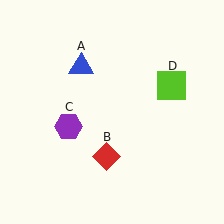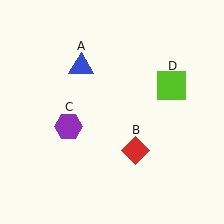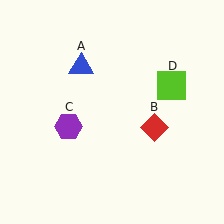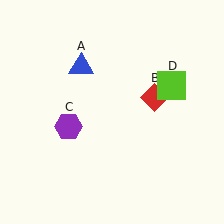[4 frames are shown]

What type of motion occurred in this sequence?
The red diamond (object B) rotated counterclockwise around the center of the scene.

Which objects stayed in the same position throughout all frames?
Blue triangle (object A) and purple hexagon (object C) and lime square (object D) remained stationary.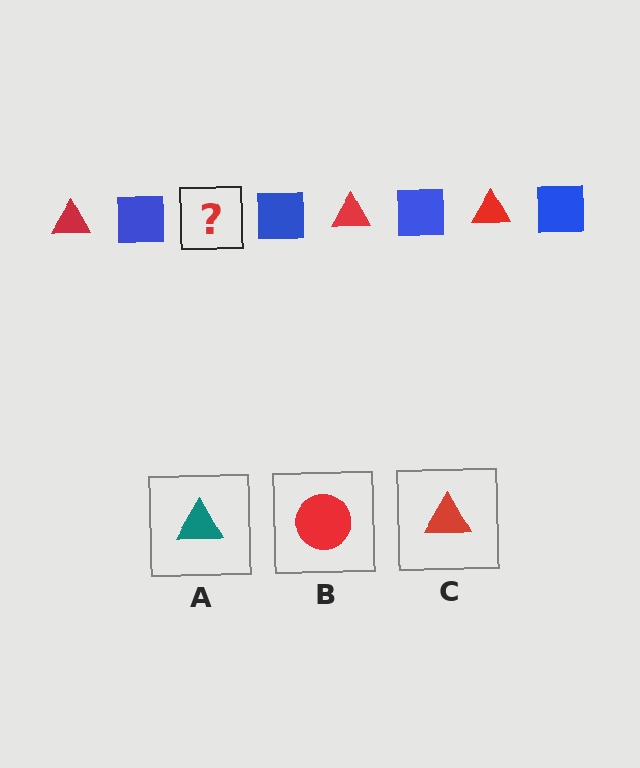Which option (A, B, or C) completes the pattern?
C.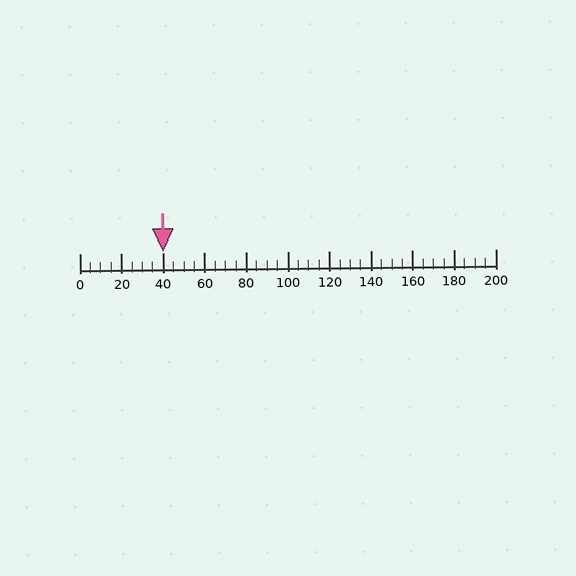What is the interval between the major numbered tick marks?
The major tick marks are spaced 20 units apart.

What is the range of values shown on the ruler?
The ruler shows values from 0 to 200.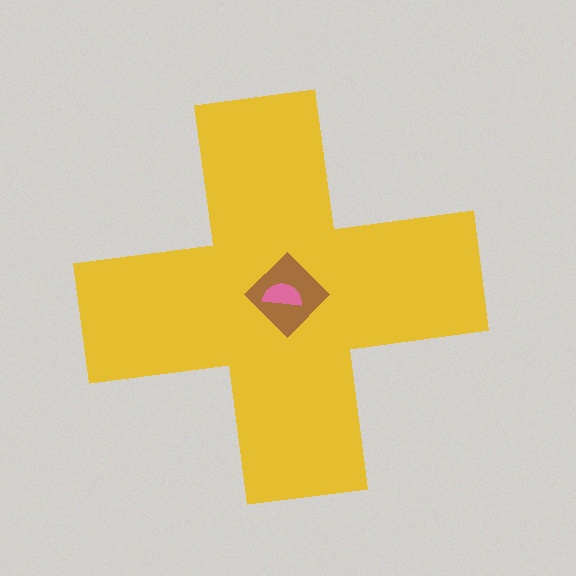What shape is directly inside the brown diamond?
The pink semicircle.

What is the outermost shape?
The yellow cross.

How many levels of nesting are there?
3.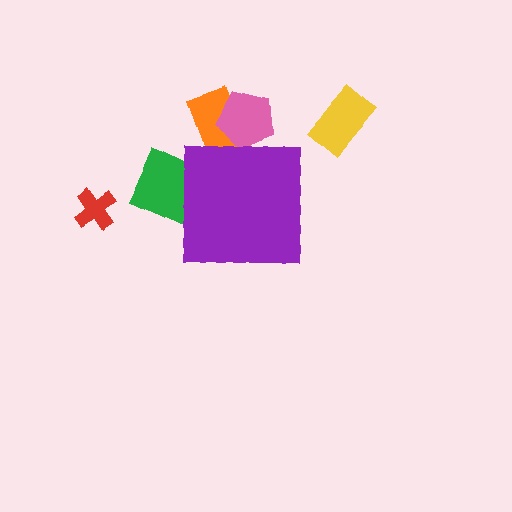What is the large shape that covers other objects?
A purple square.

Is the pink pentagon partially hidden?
Yes, the pink pentagon is partially hidden behind the purple square.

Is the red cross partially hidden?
No, the red cross is fully visible.